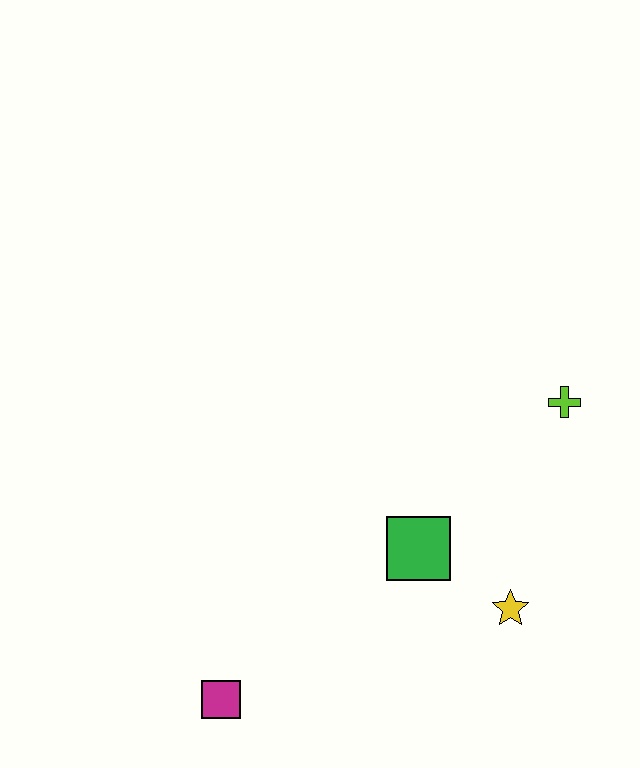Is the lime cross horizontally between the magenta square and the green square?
No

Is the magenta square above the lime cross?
No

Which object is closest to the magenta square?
The green square is closest to the magenta square.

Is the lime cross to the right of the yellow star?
Yes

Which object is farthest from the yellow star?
The magenta square is farthest from the yellow star.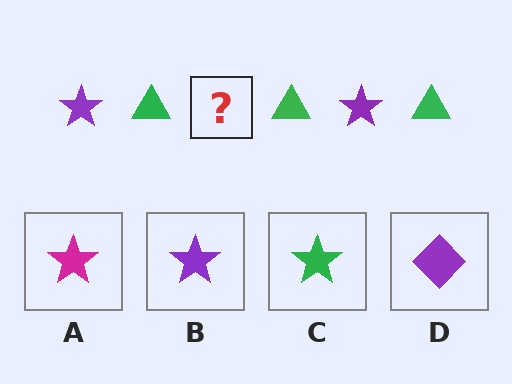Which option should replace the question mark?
Option B.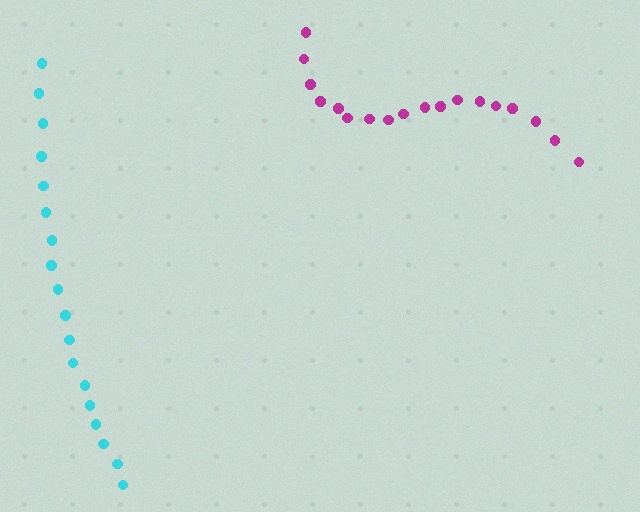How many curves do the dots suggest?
There are 2 distinct paths.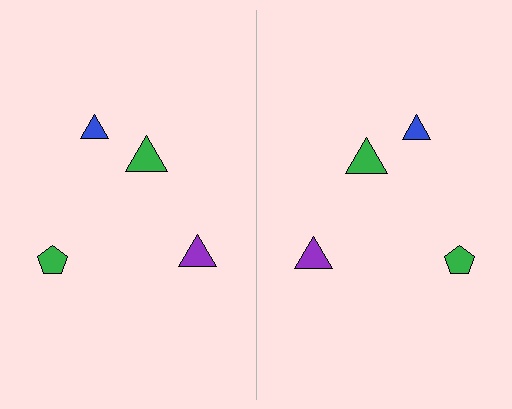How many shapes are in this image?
There are 8 shapes in this image.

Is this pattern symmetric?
Yes, this pattern has bilateral (reflection) symmetry.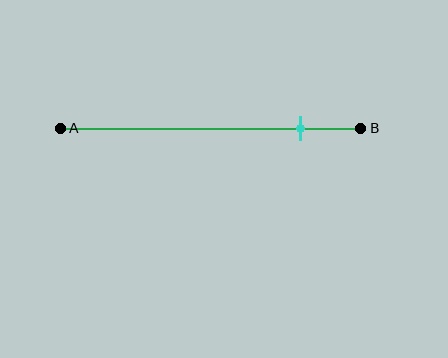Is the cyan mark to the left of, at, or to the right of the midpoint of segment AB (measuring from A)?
The cyan mark is to the right of the midpoint of segment AB.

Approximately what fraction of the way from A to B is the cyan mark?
The cyan mark is approximately 80% of the way from A to B.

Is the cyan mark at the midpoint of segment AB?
No, the mark is at about 80% from A, not at the 50% midpoint.